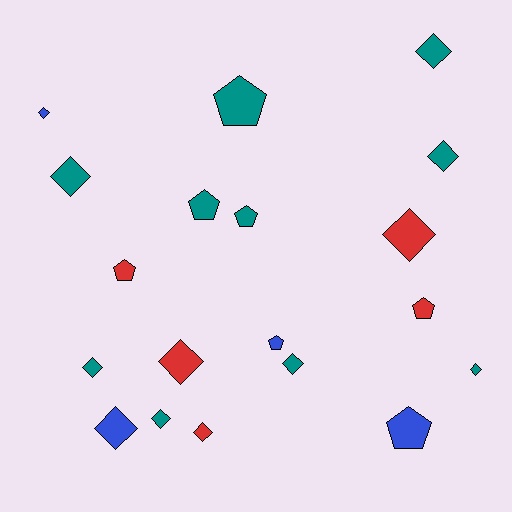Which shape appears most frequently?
Diamond, with 12 objects.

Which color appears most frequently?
Teal, with 10 objects.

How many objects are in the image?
There are 19 objects.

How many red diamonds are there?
There are 3 red diamonds.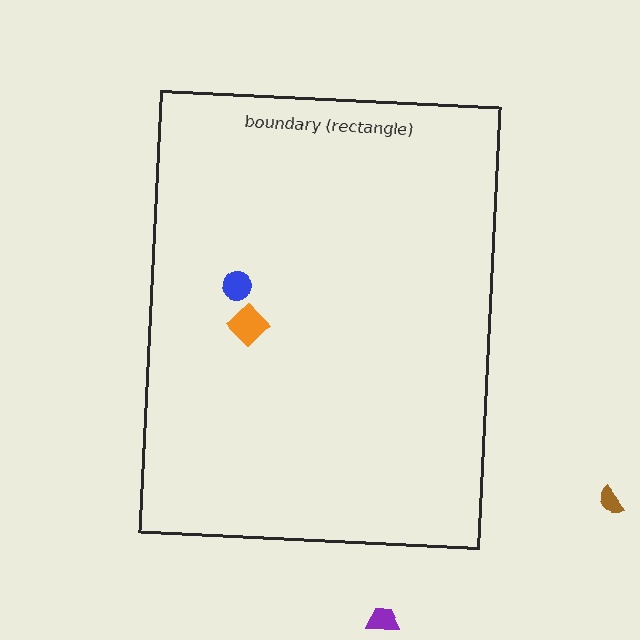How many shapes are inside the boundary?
2 inside, 2 outside.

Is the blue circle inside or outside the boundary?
Inside.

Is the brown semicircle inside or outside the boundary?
Outside.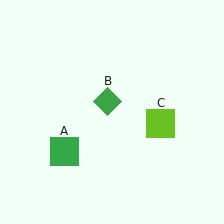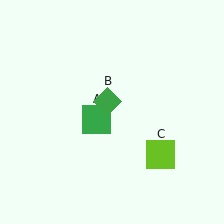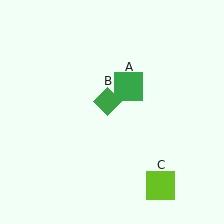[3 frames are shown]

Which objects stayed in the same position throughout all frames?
Green diamond (object B) remained stationary.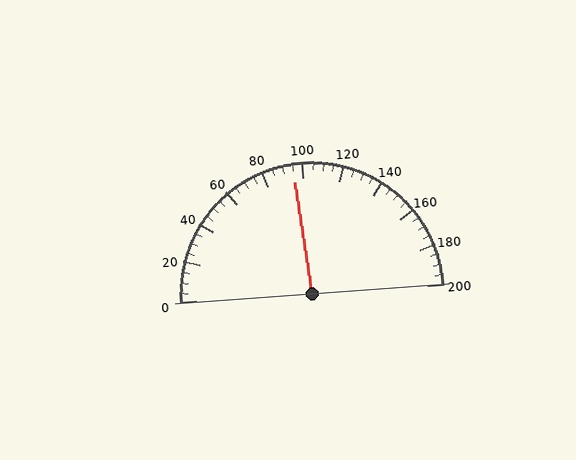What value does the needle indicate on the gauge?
The needle indicates approximately 95.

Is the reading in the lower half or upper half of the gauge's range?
The reading is in the lower half of the range (0 to 200).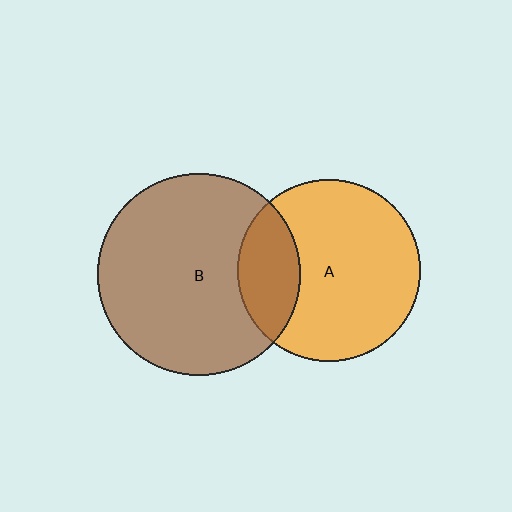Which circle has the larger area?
Circle B (brown).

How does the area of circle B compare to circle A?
Approximately 1.2 times.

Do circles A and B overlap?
Yes.